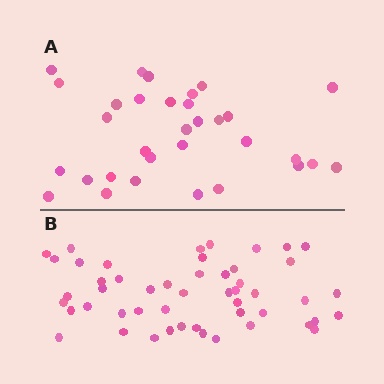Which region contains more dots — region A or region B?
Region B (the bottom region) has more dots.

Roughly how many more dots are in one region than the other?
Region B has approximately 20 more dots than region A.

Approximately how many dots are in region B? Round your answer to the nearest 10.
About 50 dots.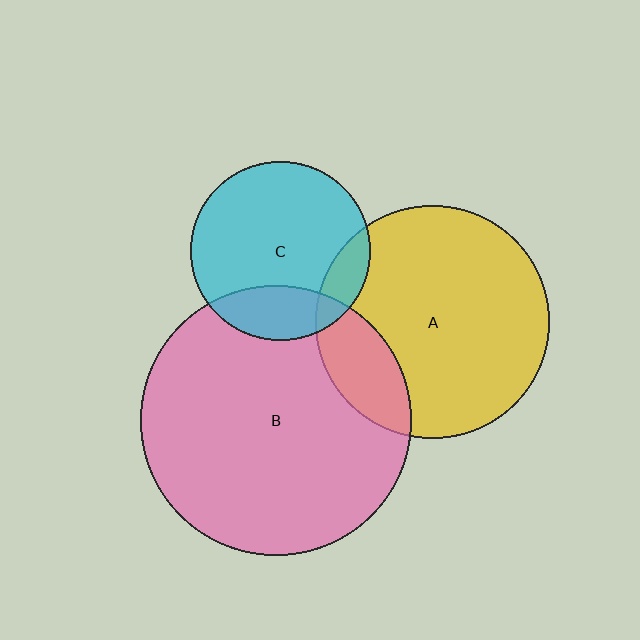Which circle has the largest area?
Circle B (pink).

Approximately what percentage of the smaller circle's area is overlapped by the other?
Approximately 20%.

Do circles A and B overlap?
Yes.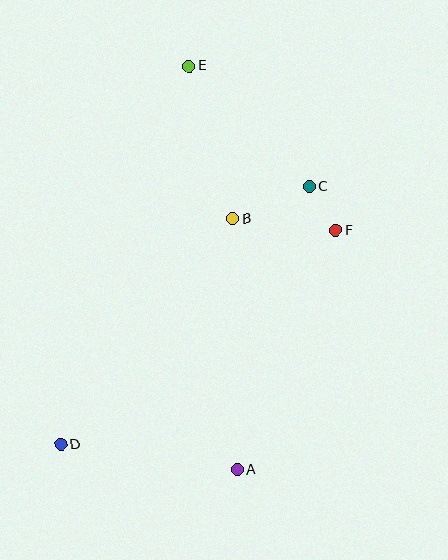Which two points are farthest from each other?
Points A and E are farthest from each other.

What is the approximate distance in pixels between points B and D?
The distance between B and D is approximately 283 pixels.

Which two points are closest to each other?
Points C and F are closest to each other.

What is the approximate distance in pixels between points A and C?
The distance between A and C is approximately 292 pixels.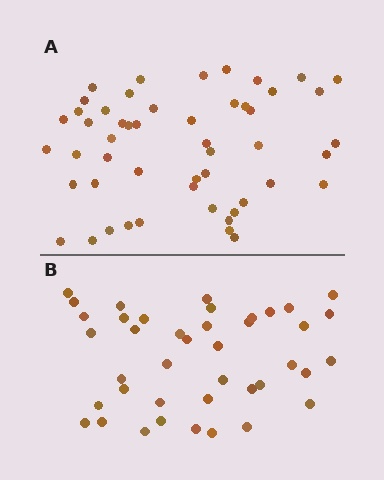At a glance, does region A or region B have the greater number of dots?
Region A (the top region) has more dots.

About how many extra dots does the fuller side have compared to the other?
Region A has roughly 10 or so more dots than region B.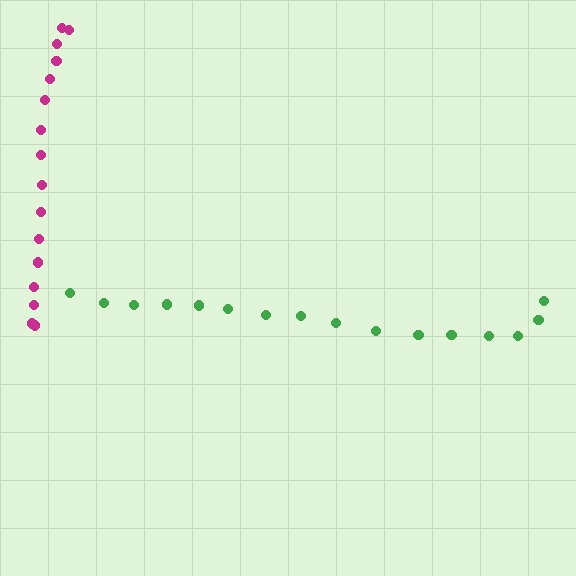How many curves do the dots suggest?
There are 2 distinct paths.